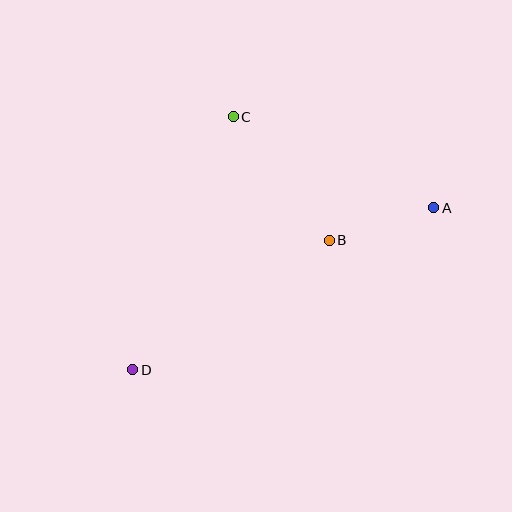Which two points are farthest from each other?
Points A and D are farthest from each other.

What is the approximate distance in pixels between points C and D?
The distance between C and D is approximately 272 pixels.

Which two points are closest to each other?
Points A and B are closest to each other.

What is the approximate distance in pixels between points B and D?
The distance between B and D is approximately 235 pixels.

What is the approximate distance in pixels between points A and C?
The distance between A and C is approximately 220 pixels.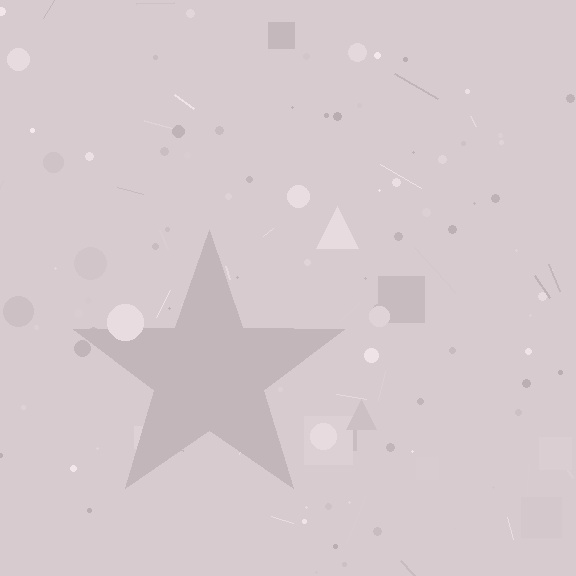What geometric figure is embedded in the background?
A star is embedded in the background.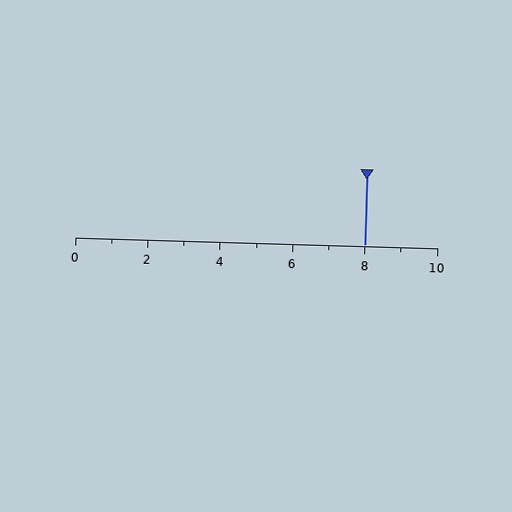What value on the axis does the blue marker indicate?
The marker indicates approximately 8.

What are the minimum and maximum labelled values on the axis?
The axis runs from 0 to 10.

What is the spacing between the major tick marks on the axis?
The major ticks are spaced 2 apart.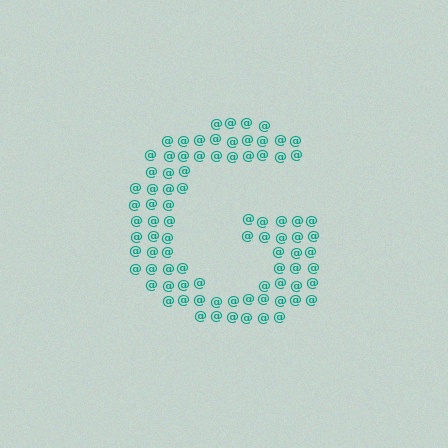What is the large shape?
The large shape is the letter G.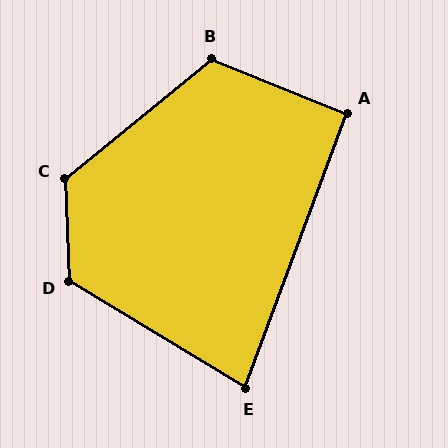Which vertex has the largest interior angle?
C, at approximately 127 degrees.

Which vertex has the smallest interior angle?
E, at approximately 79 degrees.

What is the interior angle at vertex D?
Approximately 123 degrees (obtuse).